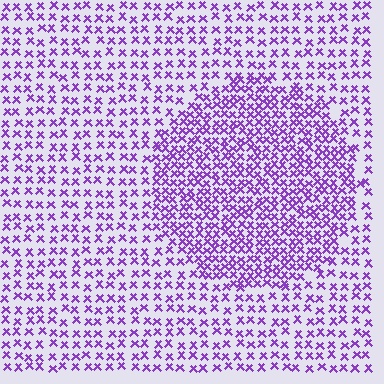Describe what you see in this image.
The image contains small purple elements arranged at two different densities. A circle-shaped region is visible where the elements are more densely packed than the surrounding area.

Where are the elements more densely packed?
The elements are more densely packed inside the circle boundary.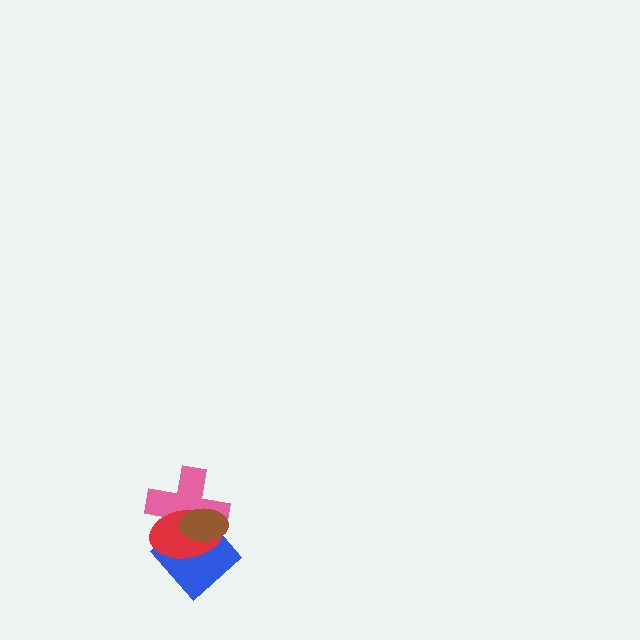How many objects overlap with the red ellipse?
3 objects overlap with the red ellipse.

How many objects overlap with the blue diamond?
3 objects overlap with the blue diamond.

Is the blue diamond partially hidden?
Yes, it is partially covered by another shape.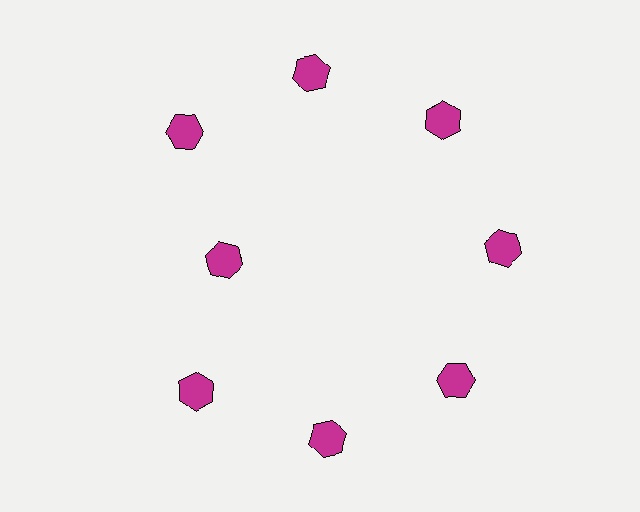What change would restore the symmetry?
The symmetry would be restored by moving it outward, back onto the ring so that all 8 hexagons sit at equal angles and equal distance from the center.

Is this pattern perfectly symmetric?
No. The 8 magenta hexagons are arranged in a ring, but one element near the 9 o'clock position is pulled inward toward the center, breaking the 8-fold rotational symmetry.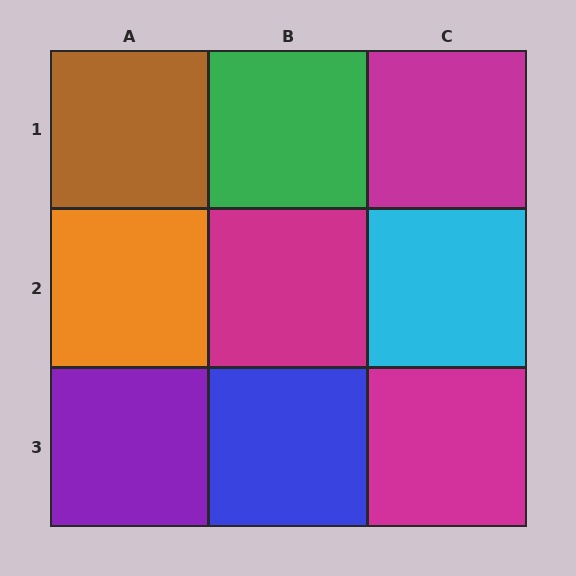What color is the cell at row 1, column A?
Brown.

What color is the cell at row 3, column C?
Magenta.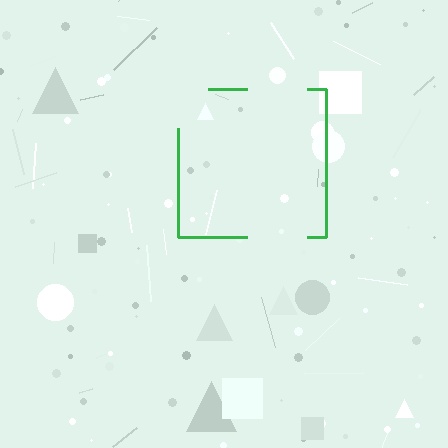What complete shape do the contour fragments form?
The contour fragments form a square.